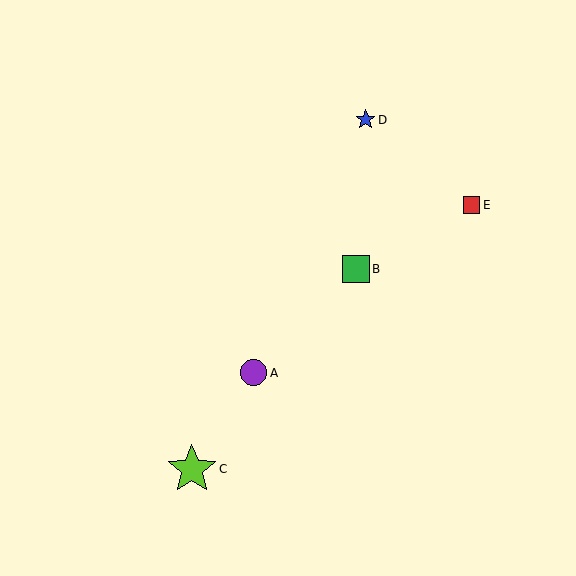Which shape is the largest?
The lime star (labeled C) is the largest.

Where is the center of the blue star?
The center of the blue star is at (366, 120).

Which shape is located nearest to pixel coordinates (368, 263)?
The green square (labeled B) at (356, 269) is nearest to that location.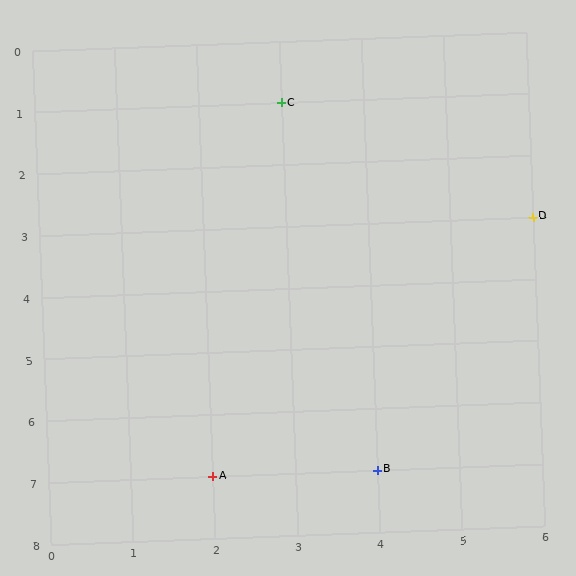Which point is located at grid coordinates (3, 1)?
Point C is at (3, 1).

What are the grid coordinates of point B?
Point B is at grid coordinates (4, 7).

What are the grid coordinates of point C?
Point C is at grid coordinates (3, 1).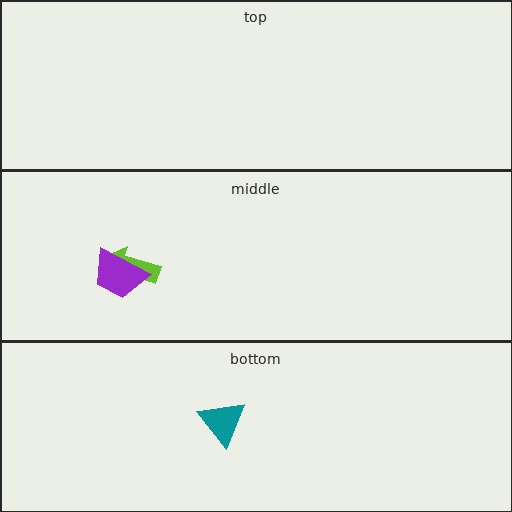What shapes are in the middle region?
The lime arrow, the purple trapezoid.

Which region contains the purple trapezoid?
The middle region.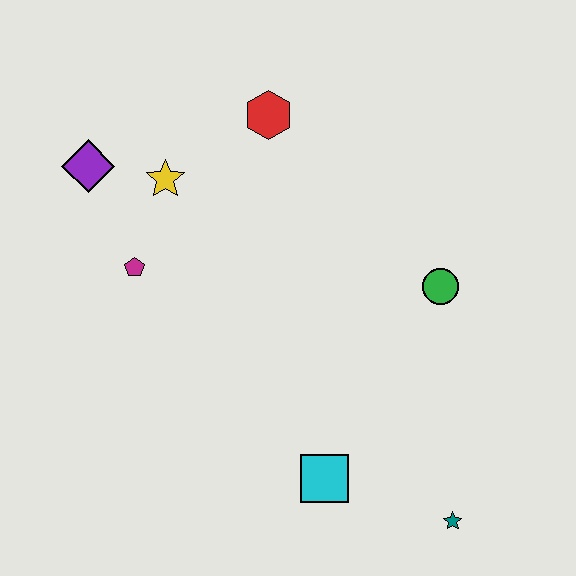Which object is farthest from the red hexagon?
The teal star is farthest from the red hexagon.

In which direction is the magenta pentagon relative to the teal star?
The magenta pentagon is to the left of the teal star.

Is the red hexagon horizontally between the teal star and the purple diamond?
Yes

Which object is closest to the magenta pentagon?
The yellow star is closest to the magenta pentagon.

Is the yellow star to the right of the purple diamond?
Yes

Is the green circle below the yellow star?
Yes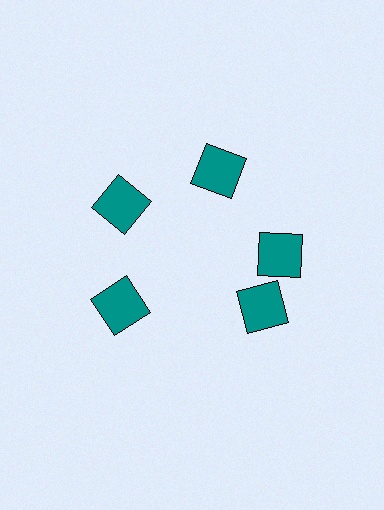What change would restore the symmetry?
The symmetry would be restored by rotating it back into even spacing with its neighbors so that all 5 squares sit at equal angles and equal distance from the center.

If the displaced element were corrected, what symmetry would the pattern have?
It would have 5-fold rotational symmetry — the pattern would map onto itself every 72 degrees.